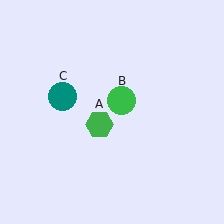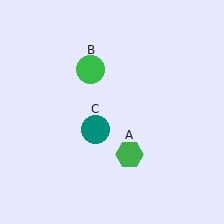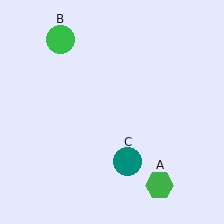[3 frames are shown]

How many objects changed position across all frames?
3 objects changed position: green hexagon (object A), green circle (object B), teal circle (object C).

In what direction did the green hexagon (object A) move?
The green hexagon (object A) moved down and to the right.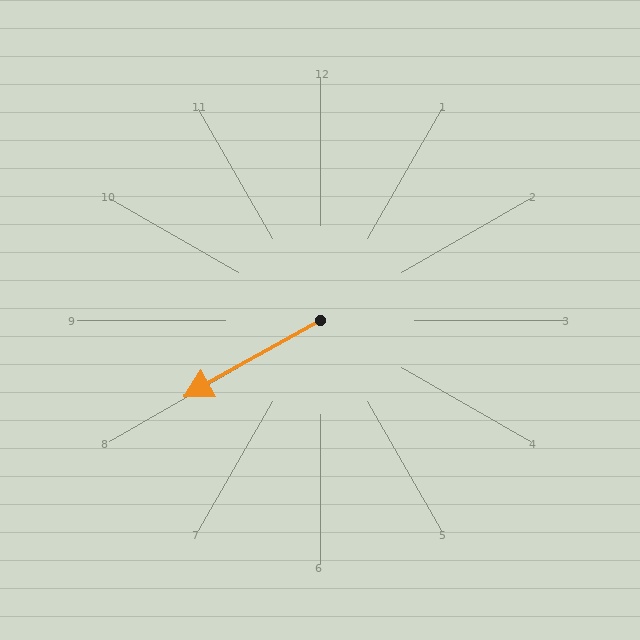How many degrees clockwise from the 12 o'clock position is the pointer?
Approximately 241 degrees.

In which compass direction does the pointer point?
Southwest.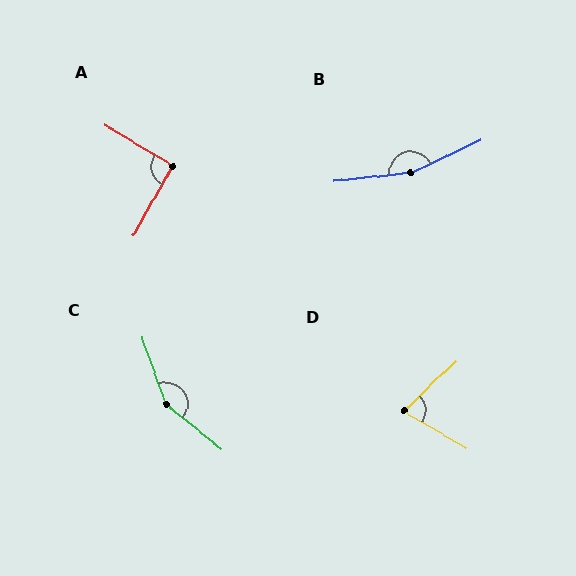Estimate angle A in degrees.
Approximately 91 degrees.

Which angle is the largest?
B, at approximately 161 degrees.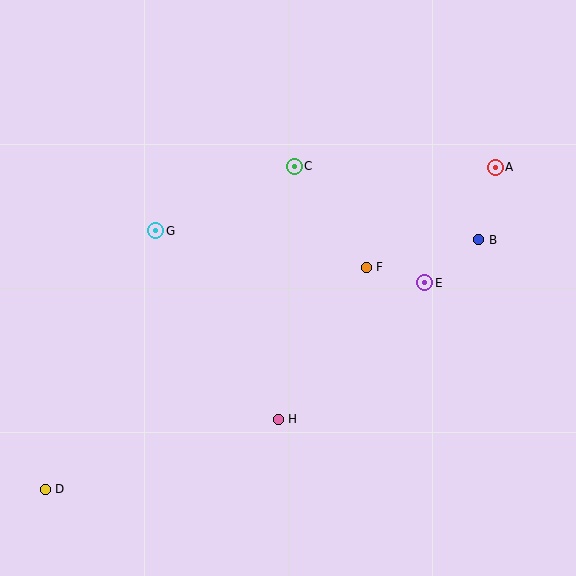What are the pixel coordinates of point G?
Point G is at (156, 231).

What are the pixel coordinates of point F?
Point F is at (366, 267).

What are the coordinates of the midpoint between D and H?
The midpoint between D and H is at (162, 454).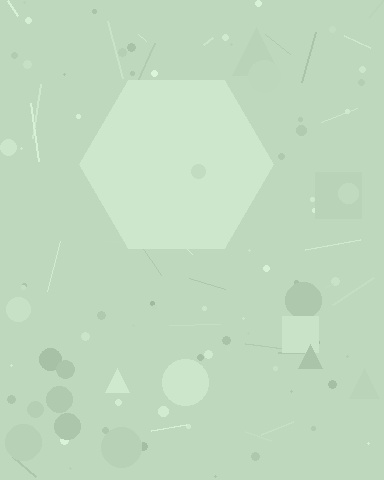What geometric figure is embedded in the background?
A hexagon is embedded in the background.